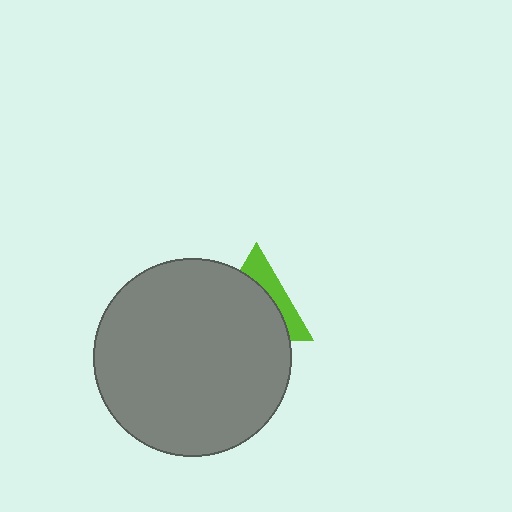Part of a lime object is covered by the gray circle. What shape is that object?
It is a triangle.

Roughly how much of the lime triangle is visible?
A small part of it is visible (roughly 33%).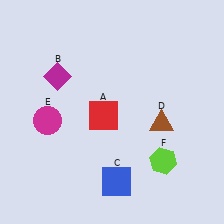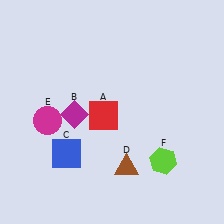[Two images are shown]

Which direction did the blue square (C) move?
The blue square (C) moved left.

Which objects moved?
The objects that moved are: the magenta diamond (B), the blue square (C), the brown triangle (D).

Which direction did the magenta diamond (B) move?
The magenta diamond (B) moved down.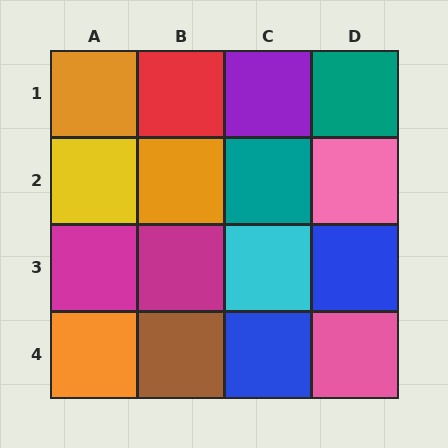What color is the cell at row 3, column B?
Magenta.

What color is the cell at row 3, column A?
Magenta.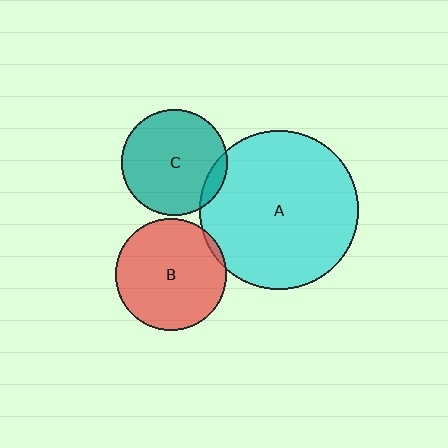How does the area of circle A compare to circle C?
Approximately 2.3 times.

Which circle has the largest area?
Circle A (cyan).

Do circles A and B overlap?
Yes.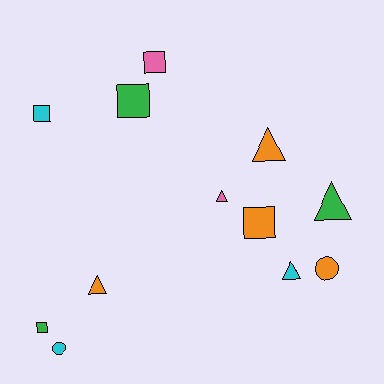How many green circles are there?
There are no green circles.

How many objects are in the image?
There are 12 objects.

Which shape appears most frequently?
Square, with 5 objects.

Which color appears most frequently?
Orange, with 4 objects.